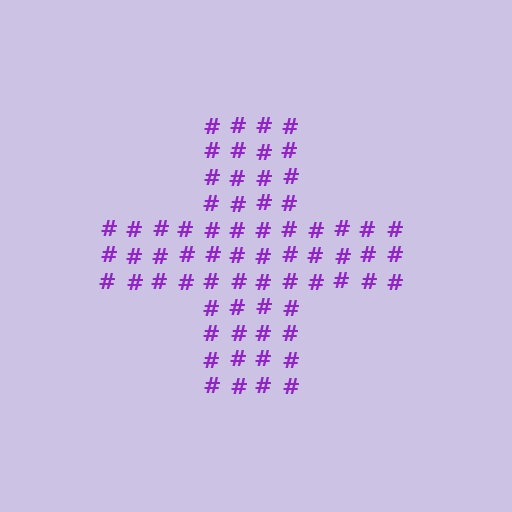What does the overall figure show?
The overall figure shows a cross.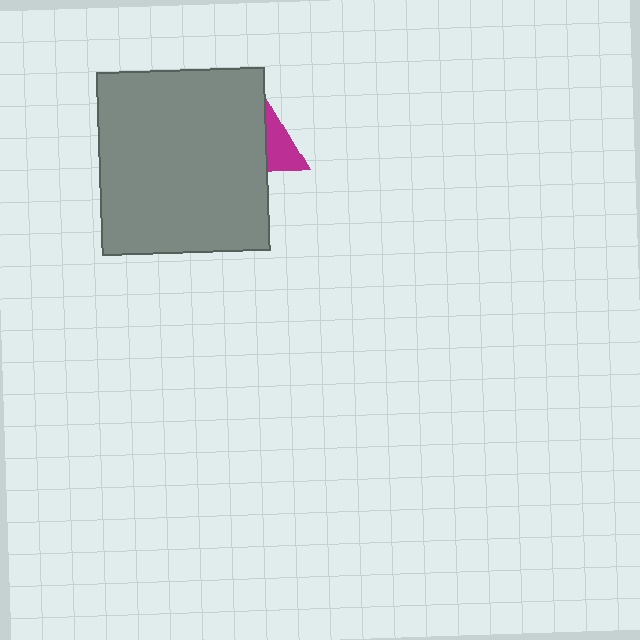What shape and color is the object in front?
The object in front is a gray rectangle.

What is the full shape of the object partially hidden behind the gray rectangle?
The partially hidden object is a magenta triangle.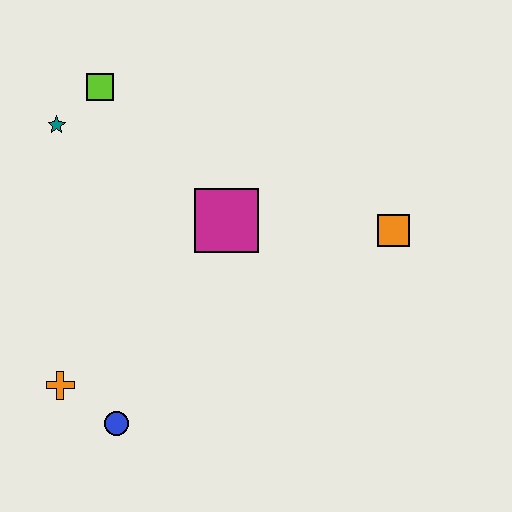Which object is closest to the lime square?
The teal star is closest to the lime square.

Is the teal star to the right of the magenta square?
No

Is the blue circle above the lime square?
No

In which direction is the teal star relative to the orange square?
The teal star is to the left of the orange square.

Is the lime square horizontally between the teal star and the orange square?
Yes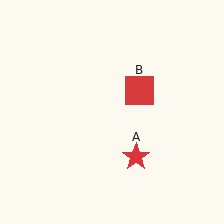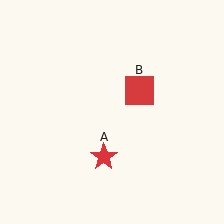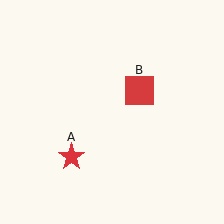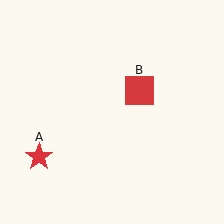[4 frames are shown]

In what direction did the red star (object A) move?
The red star (object A) moved left.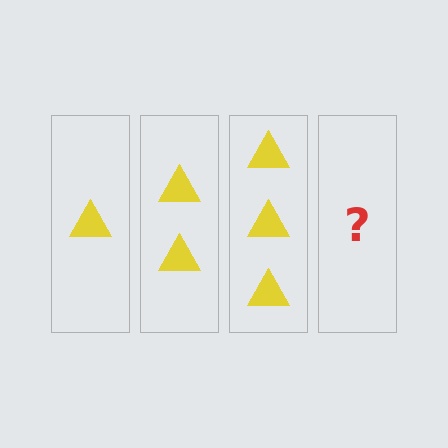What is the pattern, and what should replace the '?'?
The pattern is that each step adds one more triangle. The '?' should be 4 triangles.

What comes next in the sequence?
The next element should be 4 triangles.